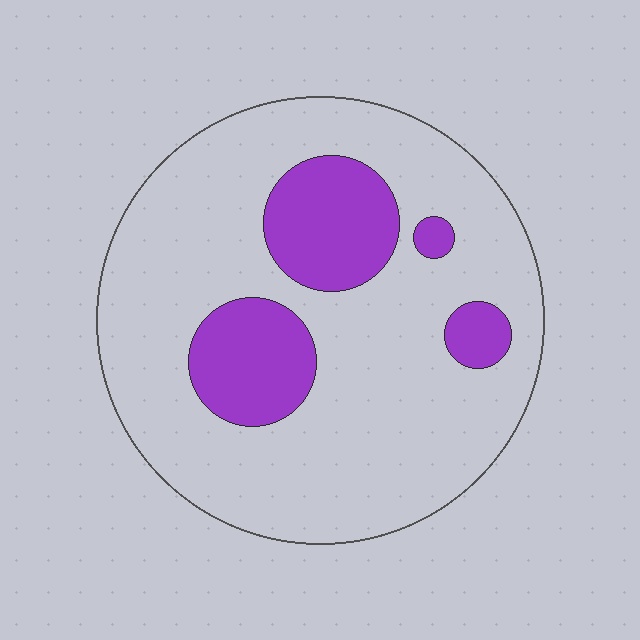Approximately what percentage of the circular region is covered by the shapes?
Approximately 20%.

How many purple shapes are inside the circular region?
4.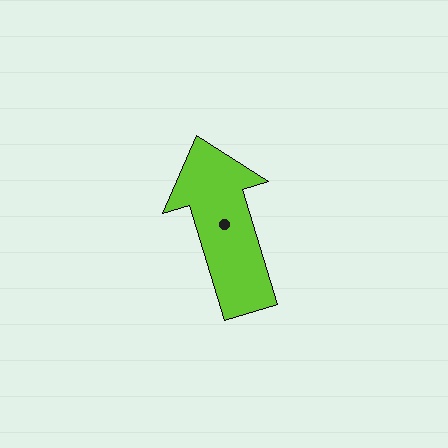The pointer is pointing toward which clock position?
Roughly 11 o'clock.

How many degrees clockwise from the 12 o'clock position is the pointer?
Approximately 343 degrees.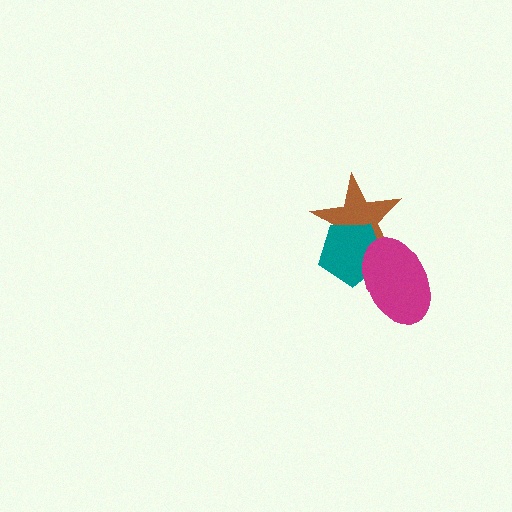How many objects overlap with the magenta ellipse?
2 objects overlap with the magenta ellipse.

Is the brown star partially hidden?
Yes, it is partially covered by another shape.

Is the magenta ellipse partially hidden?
No, no other shape covers it.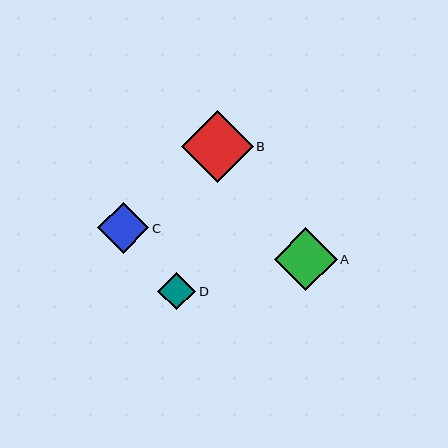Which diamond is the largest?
Diamond B is the largest with a size of approximately 72 pixels.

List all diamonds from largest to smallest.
From largest to smallest: B, A, C, D.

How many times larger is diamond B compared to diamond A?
Diamond B is approximately 1.2 times the size of diamond A.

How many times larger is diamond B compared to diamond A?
Diamond B is approximately 1.2 times the size of diamond A.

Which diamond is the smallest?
Diamond D is the smallest with a size of approximately 38 pixels.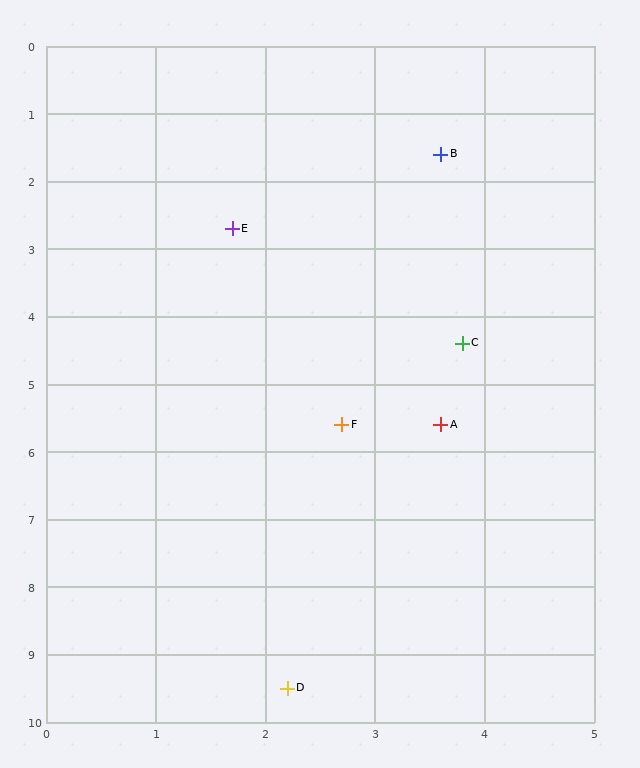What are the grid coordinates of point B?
Point B is at approximately (3.6, 1.6).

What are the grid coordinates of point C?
Point C is at approximately (3.8, 4.4).